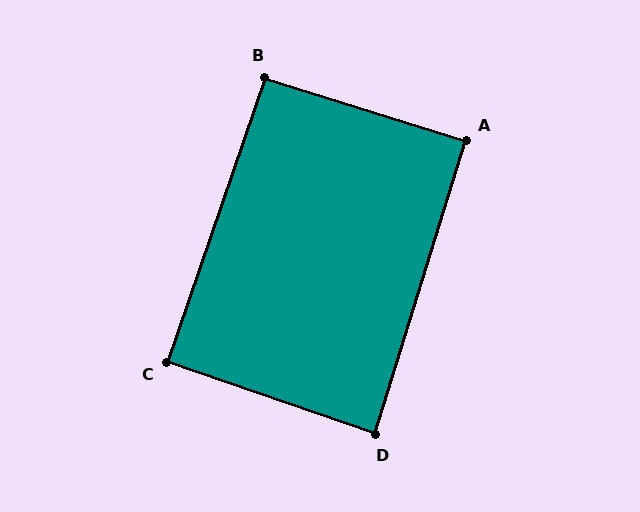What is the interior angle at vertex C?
Approximately 90 degrees (approximately right).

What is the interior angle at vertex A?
Approximately 90 degrees (approximately right).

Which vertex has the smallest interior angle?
D, at approximately 88 degrees.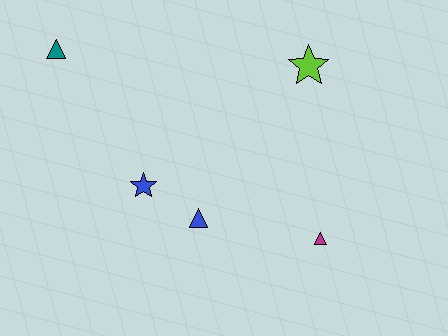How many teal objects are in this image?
There is 1 teal object.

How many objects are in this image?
There are 5 objects.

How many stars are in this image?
There are 2 stars.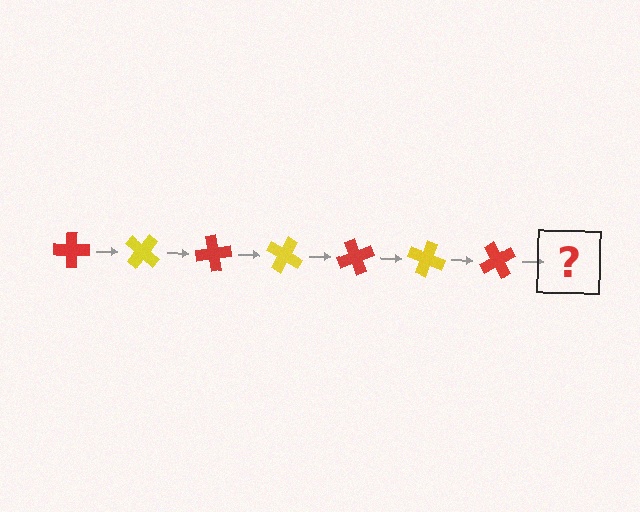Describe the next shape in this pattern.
It should be a yellow cross, rotated 280 degrees from the start.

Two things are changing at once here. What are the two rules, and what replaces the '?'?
The two rules are that it rotates 40 degrees each step and the color cycles through red and yellow. The '?' should be a yellow cross, rotated 280 degrees from the start.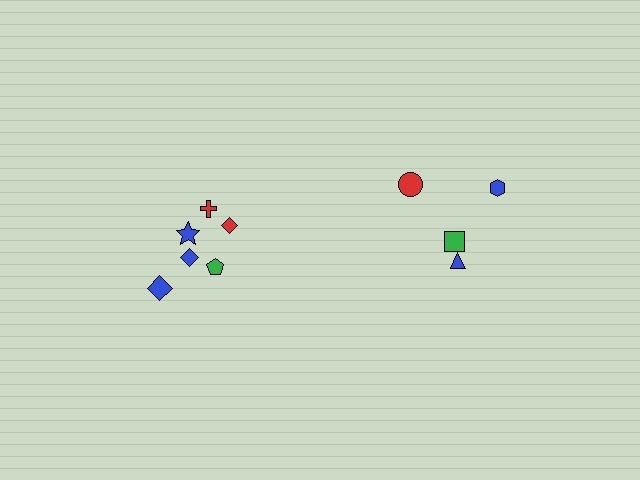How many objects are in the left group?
There are 6 objects.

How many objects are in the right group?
There are 4 objects.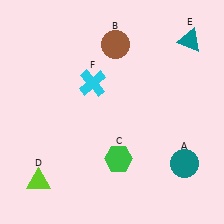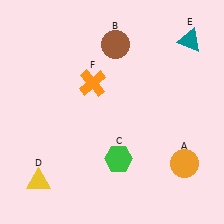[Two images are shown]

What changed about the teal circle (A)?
In Image 1, A is teal. In Image 2, it changed to orange.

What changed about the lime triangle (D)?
In Image 1, D is lime. In Image 2, it changed to yellow.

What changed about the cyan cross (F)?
In Image 1, F is cyan. In Image 2, it changed to orange.